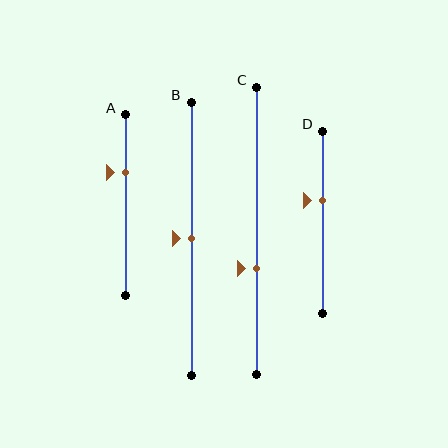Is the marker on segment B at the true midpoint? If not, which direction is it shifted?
Yes, the marker on segment B is at the true midpoint.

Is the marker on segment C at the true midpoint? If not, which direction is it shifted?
No, the marker on segment C is shifted downward by about 13% of the segment length.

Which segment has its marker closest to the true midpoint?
Segment B has its marker closest to the true midpoint.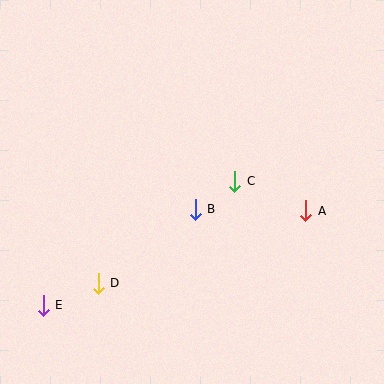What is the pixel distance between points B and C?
The distance between B and C is 49 pixels.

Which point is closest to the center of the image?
Point B at (195, 209) is closest to the center.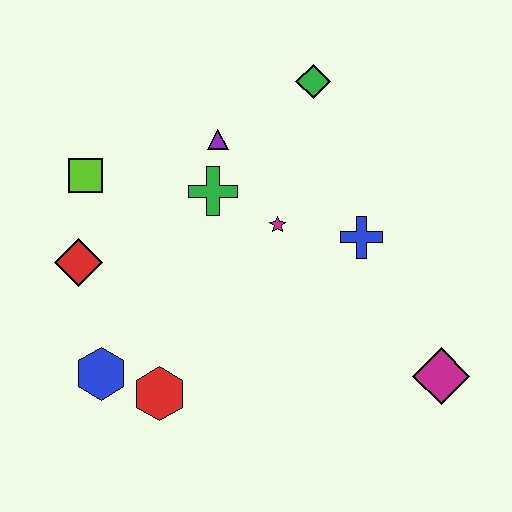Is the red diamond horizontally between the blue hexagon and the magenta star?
No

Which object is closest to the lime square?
The red diamond is closest to the lime square.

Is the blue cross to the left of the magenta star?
No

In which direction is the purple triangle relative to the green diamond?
The purple triangle is to the left of the green diamond.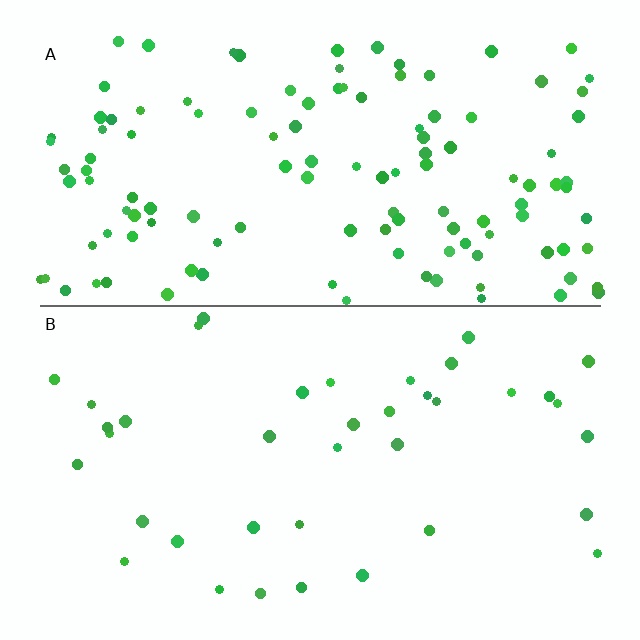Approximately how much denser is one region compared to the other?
Approximately 3.2× — region A over region B.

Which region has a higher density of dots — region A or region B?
A (the top).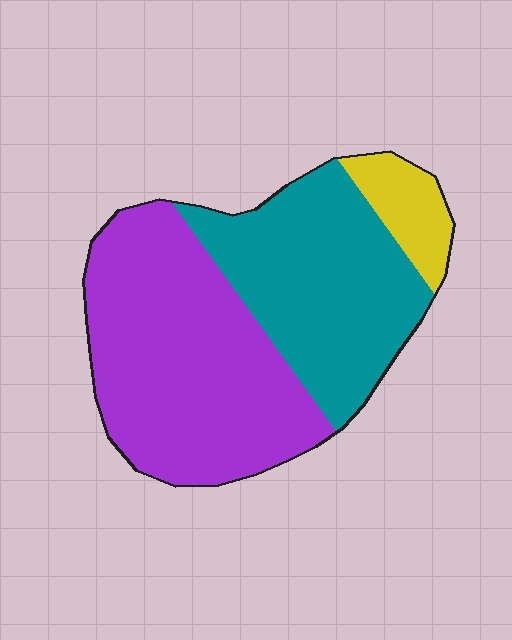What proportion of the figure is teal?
Teal takes up between a third and a half of the figure.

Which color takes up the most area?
Purple, at roughly 50%.